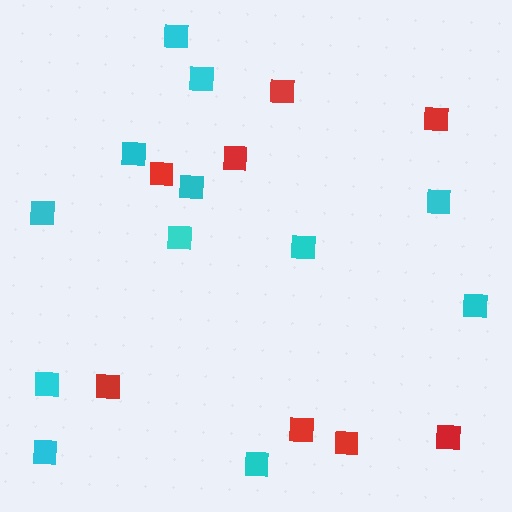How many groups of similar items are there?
There are 2 groups: one group of cyan squares (12) and one group of red squares (8).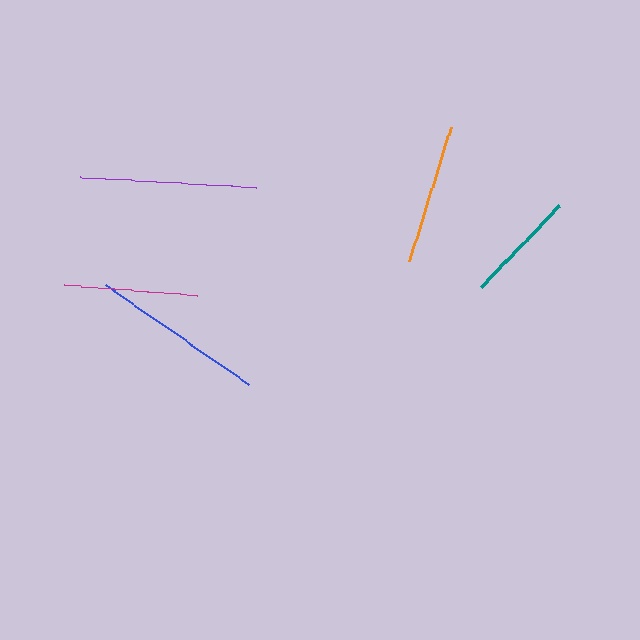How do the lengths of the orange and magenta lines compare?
The orange and magenta lines are approximately the same length.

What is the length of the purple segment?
The purple segment is approximately 178 pixels long.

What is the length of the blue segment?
The blue segment is approximately 174 pixels long.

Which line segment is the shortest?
The teal line is the shortest at approximately 113 pixels.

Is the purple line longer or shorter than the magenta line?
The purple line is longer than the magenta line.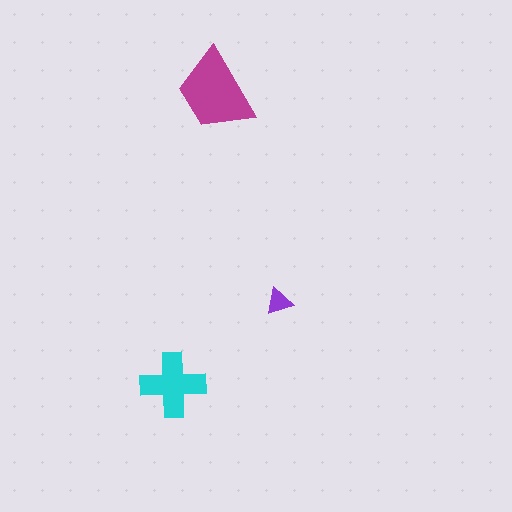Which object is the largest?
The magenta trapezoid.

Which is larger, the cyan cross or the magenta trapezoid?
The magenta trapezoid.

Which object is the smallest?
The purple triangle.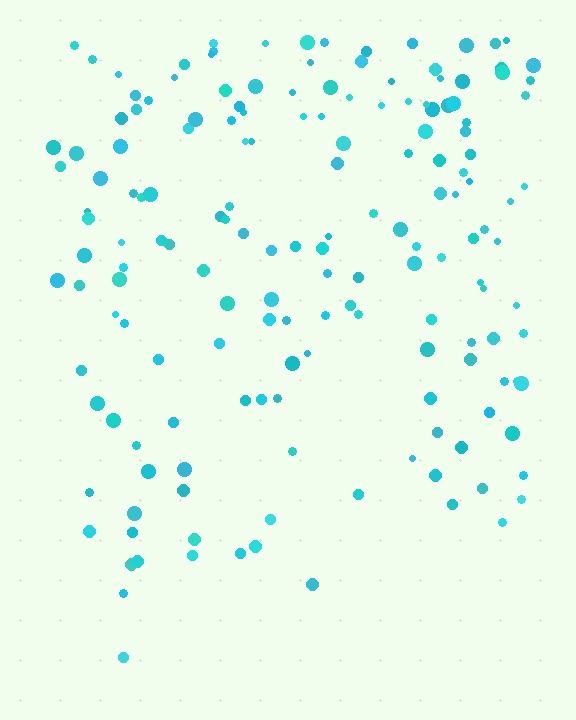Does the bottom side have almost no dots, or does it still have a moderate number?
Still a moderate number, just noticeably fewer than the top.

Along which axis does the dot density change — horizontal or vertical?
Vertical.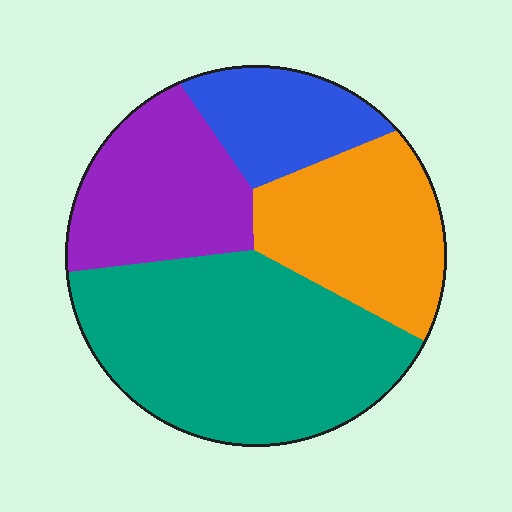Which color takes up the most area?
Teal, at roughly 40%.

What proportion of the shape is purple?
Purple takes up about one fifth (1/5) of the shape.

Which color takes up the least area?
Blue, at roughly 15%.